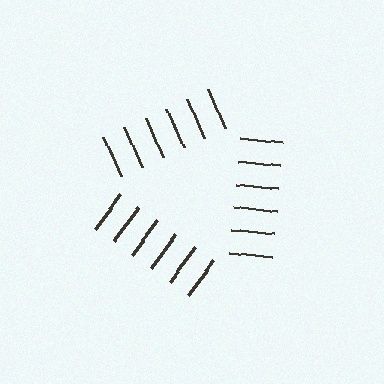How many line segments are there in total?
18 — 6 along each of the 3 edges.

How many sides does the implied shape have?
3 sides — the line-ends trace a triangle.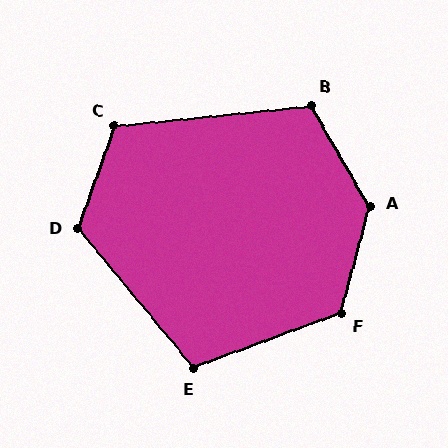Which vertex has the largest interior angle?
A, at approximately 135 degrees.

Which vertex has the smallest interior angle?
E, at approximately 109 degrees.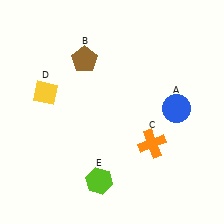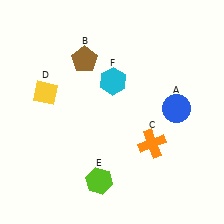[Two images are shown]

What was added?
A cyan hexagon (F) was added in Image 2.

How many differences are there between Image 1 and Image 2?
There is 1 difference between the two images.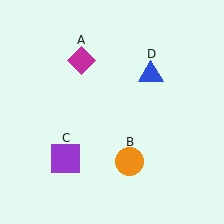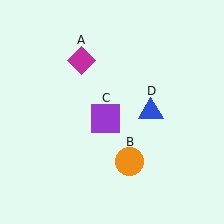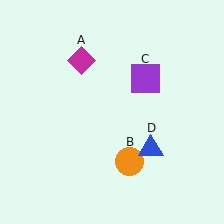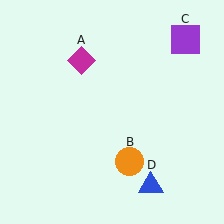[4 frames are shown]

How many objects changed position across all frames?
2 objects changed position: purple square (object C), blue triangle (object D).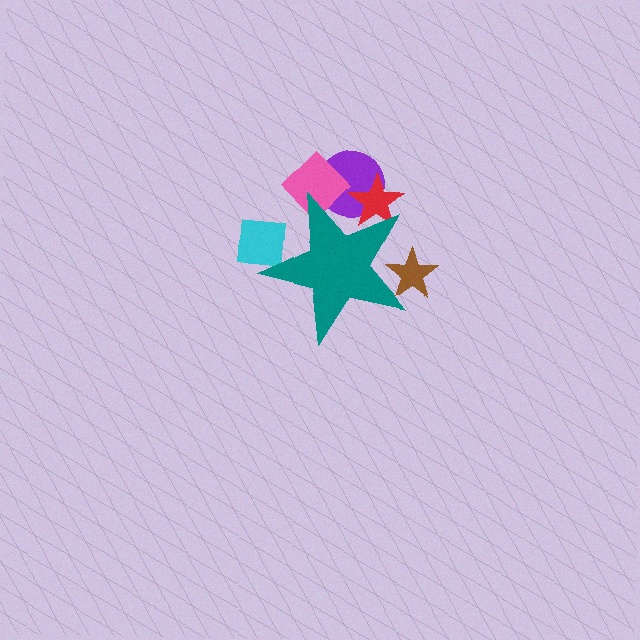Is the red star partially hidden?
Yes, the red star is partially hidden behind the teal star.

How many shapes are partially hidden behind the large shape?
5 shapes are partially hidden.